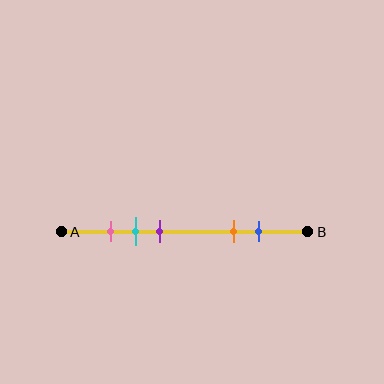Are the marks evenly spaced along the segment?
No, the marks are not evenly spaced.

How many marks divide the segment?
There are 5 marks dividing the segment.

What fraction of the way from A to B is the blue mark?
The blue mark is approximately 80% (0.8) of the way from A to B.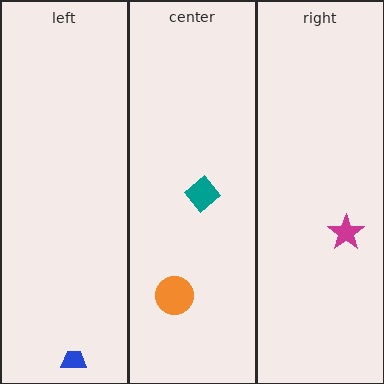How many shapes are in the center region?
2.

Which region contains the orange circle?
The center region.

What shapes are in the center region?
The orange circle, the teal diamond.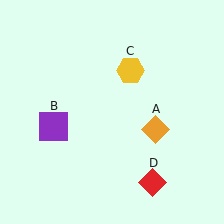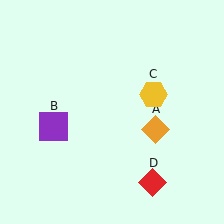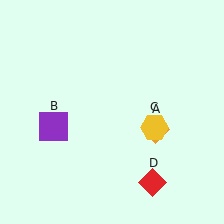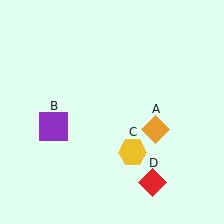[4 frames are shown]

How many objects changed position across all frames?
1 object changed position: yellow hexagon (object C).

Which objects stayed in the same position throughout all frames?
Orange diamond (object A) and purple square (object B) and red diamond (object D) remained stationary.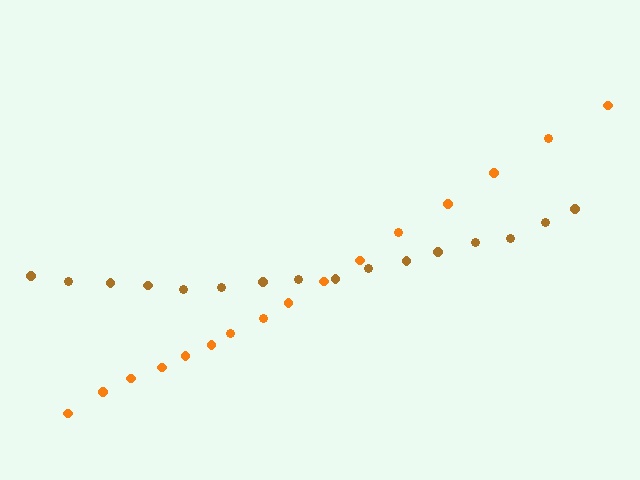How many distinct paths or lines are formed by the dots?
There are 2 distinct paths.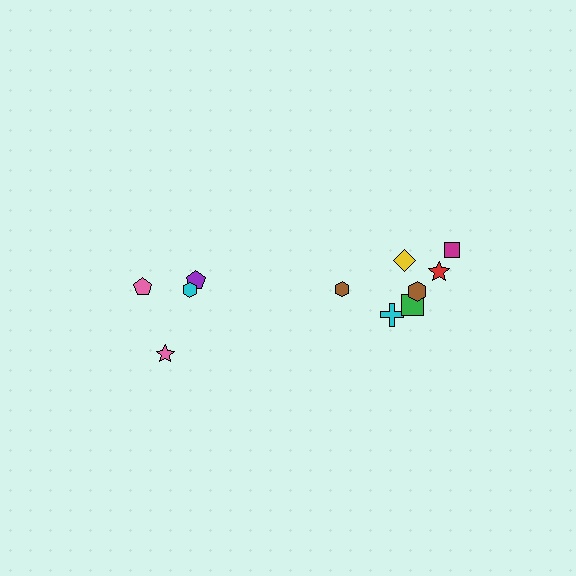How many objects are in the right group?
There are 7 objects.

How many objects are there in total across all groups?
There are 11 objects.